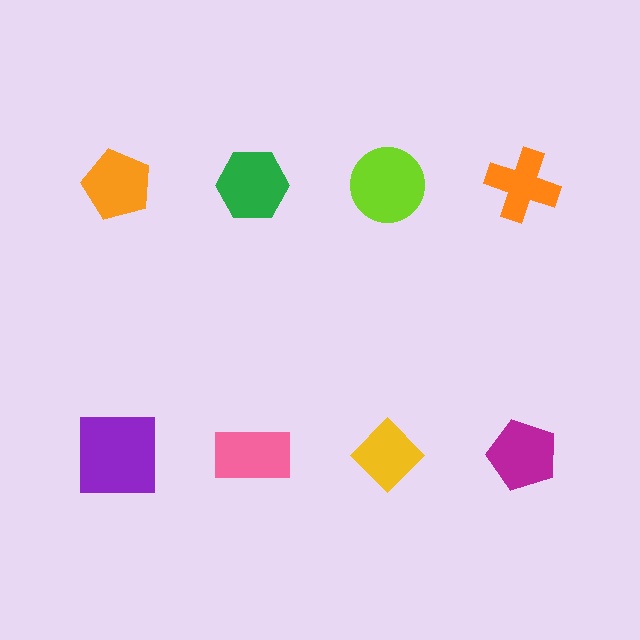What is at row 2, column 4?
A magenta pentagon.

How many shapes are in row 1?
4 shapes.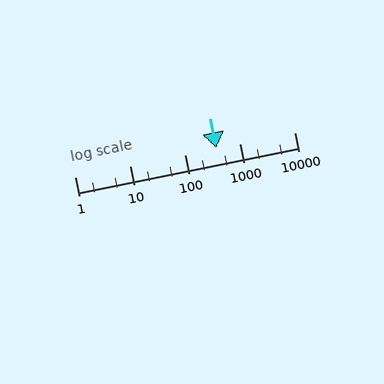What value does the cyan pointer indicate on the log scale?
The pointer indicates approximately 380.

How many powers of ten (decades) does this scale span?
The scale spans 4 decades, from 1 to 10000.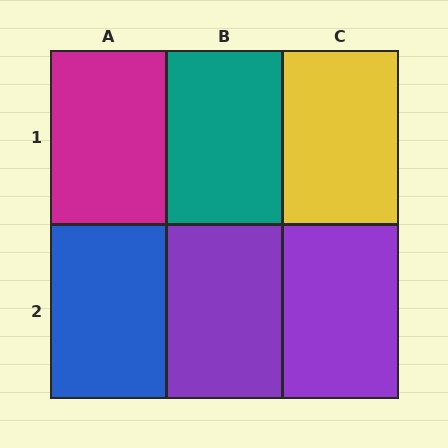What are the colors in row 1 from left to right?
Magenta, teal, yellow.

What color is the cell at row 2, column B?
Purple.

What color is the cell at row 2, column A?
Blue.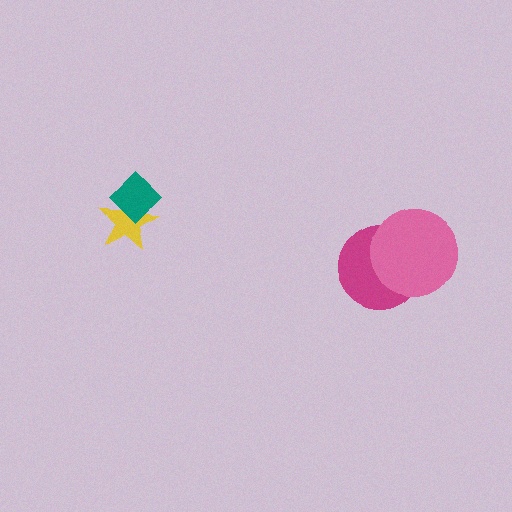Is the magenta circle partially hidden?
Yes, it is partially covered by another shape.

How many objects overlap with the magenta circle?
1 object overlaps with the magenta circle.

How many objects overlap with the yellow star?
1 object overlaps with the yellow star.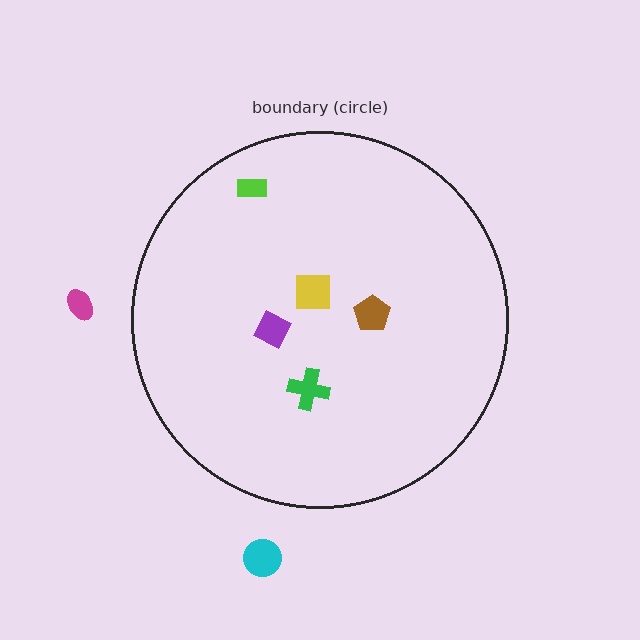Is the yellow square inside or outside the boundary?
Inside.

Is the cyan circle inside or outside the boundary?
Outside.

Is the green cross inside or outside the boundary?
Inside.